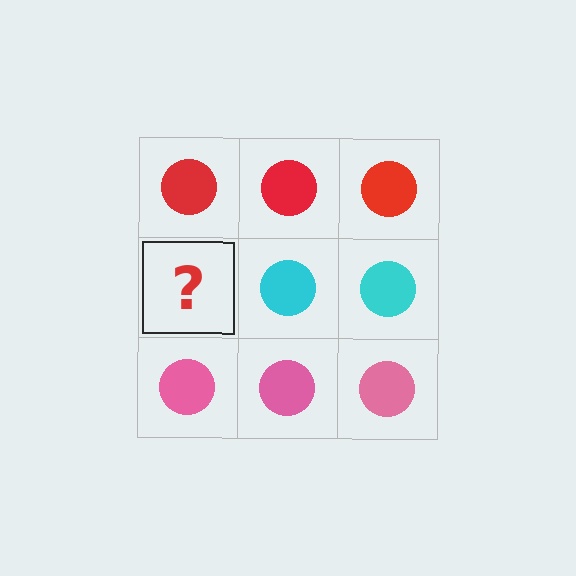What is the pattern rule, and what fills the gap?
The rule is that each row has a consistent color. The gap should be filled with a cyan circle.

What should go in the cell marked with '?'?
The missing cell should contain a cyan circle.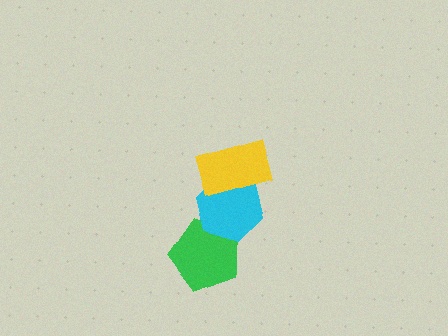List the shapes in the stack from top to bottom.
From top to bottom: the yellow rectangle, the cyan hexagon, the green pentagon.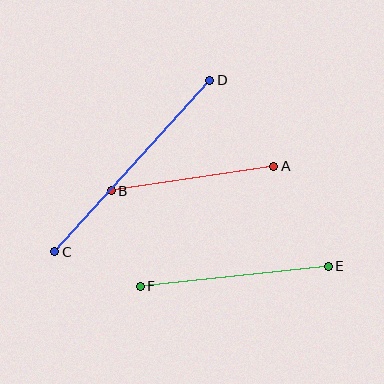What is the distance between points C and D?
The distance is approximately 231 pixels.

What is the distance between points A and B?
The distance is approximately 165 pixels.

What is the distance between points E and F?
The distance is approximately 189 pixels.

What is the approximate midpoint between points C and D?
The midpoint is at approximately (132, 166) pixels.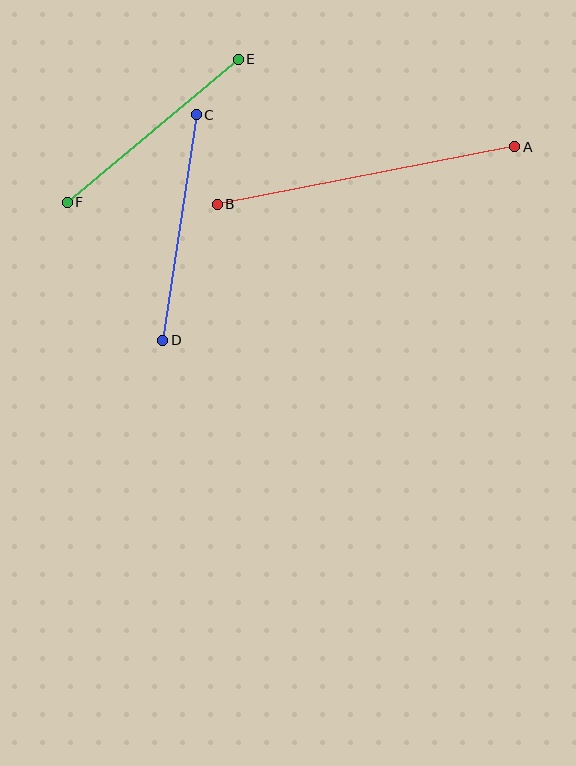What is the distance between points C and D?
The distance is approximately 228 pixels.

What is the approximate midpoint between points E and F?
The midpoint is at approximately (153, 131) pixels.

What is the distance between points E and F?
The distance is approximately 223 pixels.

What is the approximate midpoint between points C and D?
The midpoint is at approximately (179, 227) pixels.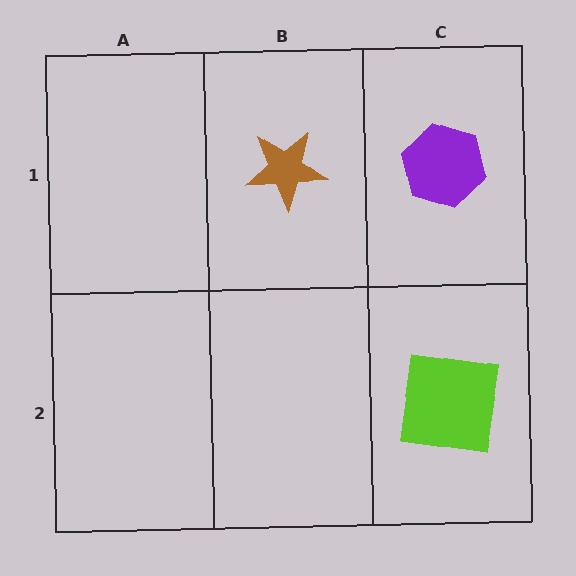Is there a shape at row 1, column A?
No, that cell is empty.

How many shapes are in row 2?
1 shape.